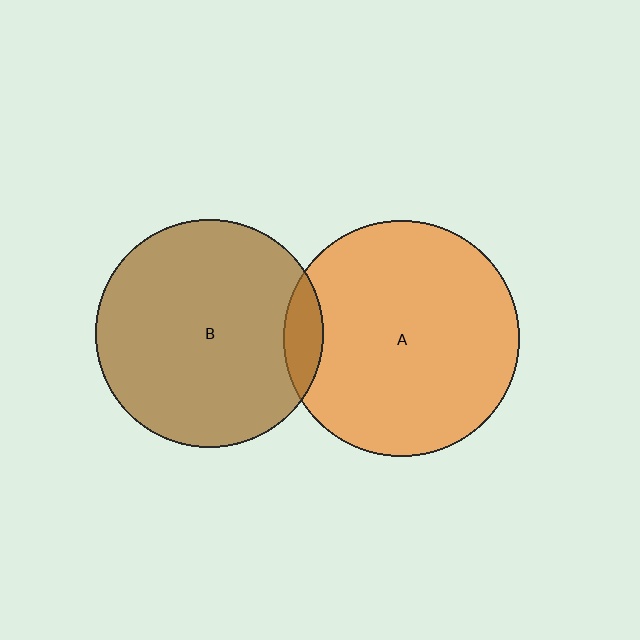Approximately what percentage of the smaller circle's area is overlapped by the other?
Approximately 10%.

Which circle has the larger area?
Circle A (orange).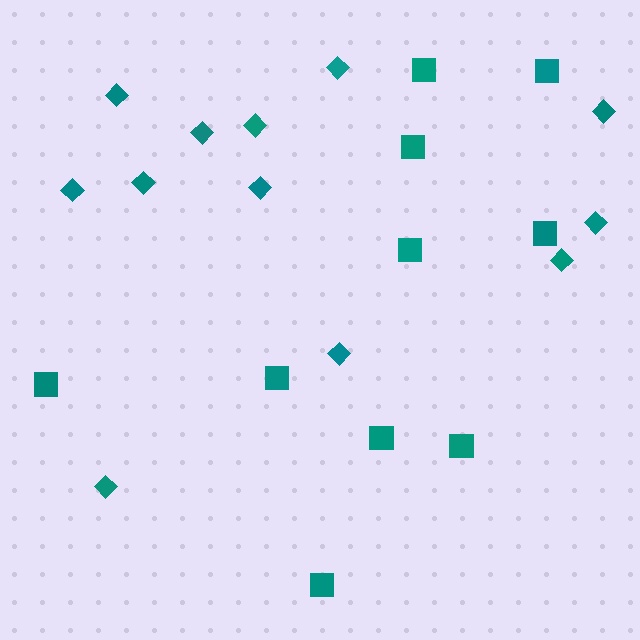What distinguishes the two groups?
There are 2 groups: one group of squares (10) and one group of diamonds (12).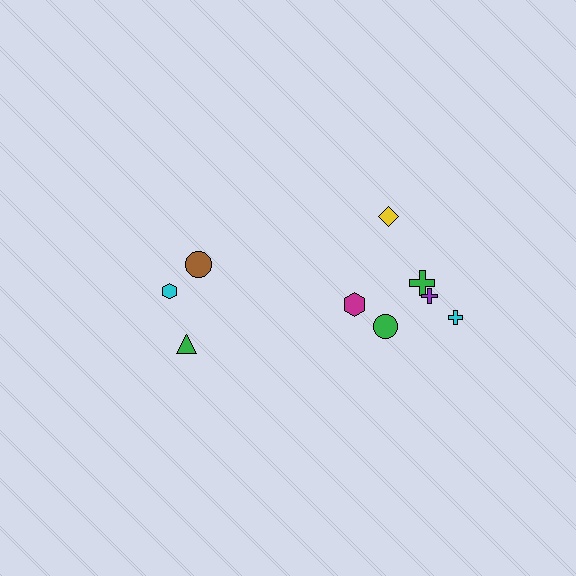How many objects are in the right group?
There are 6 objects.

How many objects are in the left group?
There are 3 objects.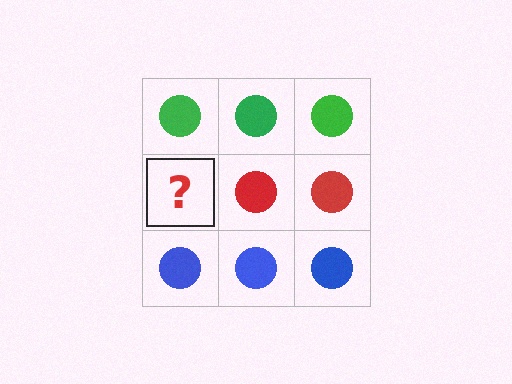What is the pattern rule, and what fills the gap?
The rule is that each row has a consistent color. The gap should be filled with a red circle.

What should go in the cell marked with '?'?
The missing cell should contain a red circle.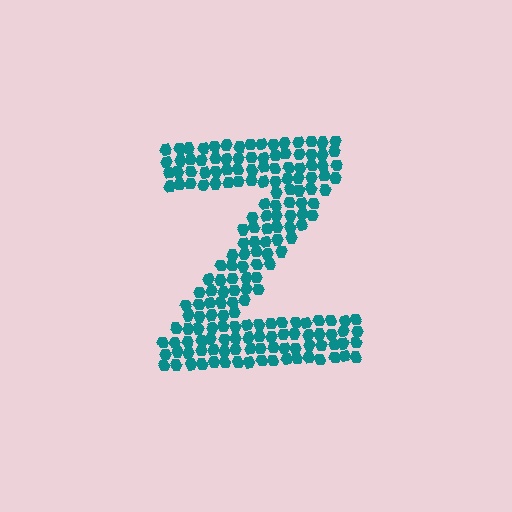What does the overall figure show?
The overall figure shows the letter Z.